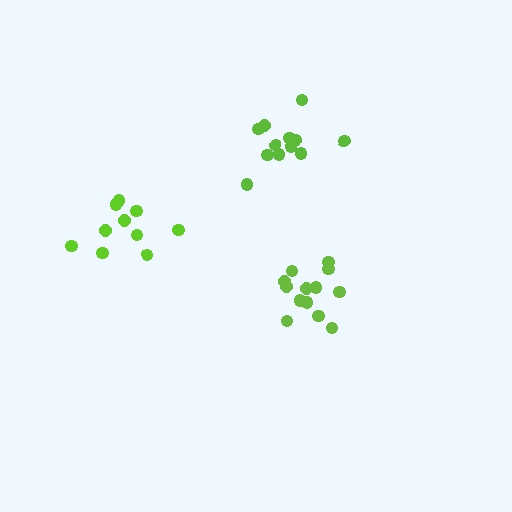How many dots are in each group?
Group 1: 13 dots, Group 2: 12 dots, Group 3: 10 dots (35 total).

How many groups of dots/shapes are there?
There are 3 groups.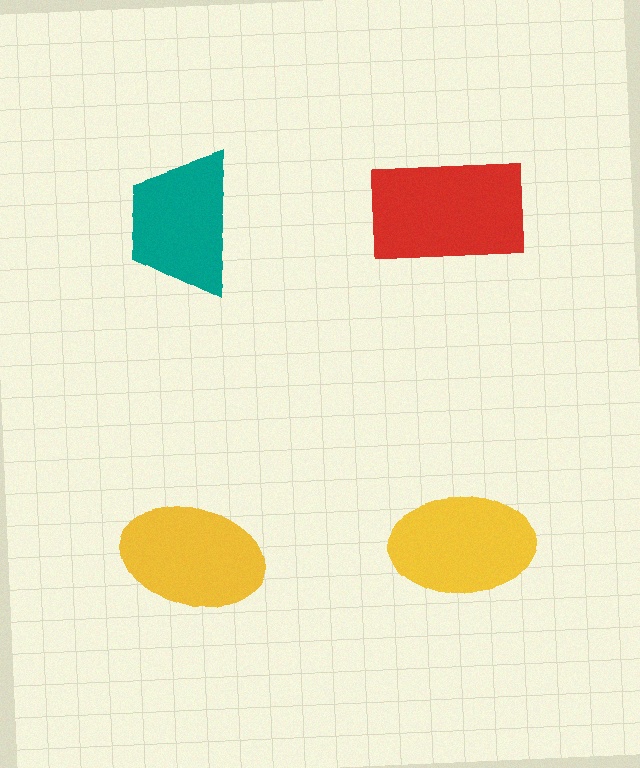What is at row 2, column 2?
A yellow ellipse.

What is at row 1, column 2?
A red rectangle.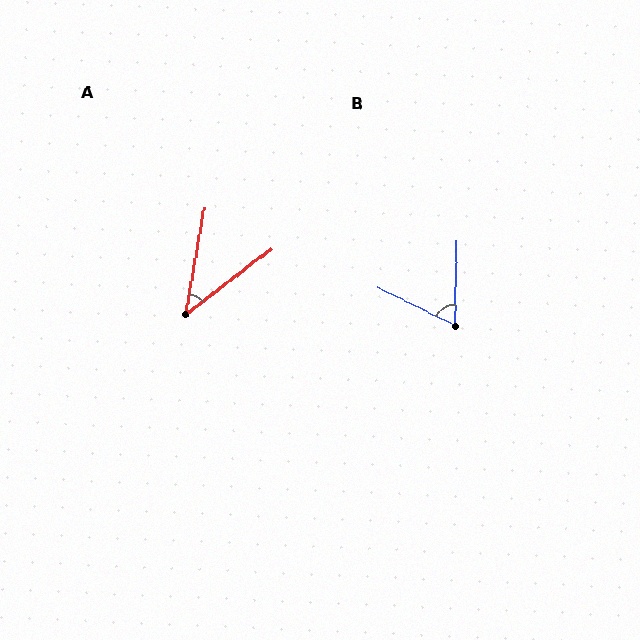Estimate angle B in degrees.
Approximately 65 degrees.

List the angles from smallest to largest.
A (42°), B (65°).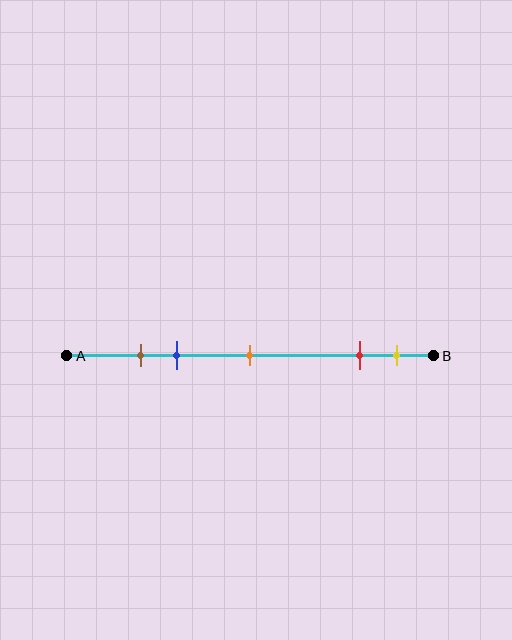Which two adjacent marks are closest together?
The brown and blue marks are the closest adjacent pair.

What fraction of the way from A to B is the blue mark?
The blue mark is approximately 30% (0.3) of the way from A to B.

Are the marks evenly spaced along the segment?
No, the marks are not evenly spaced.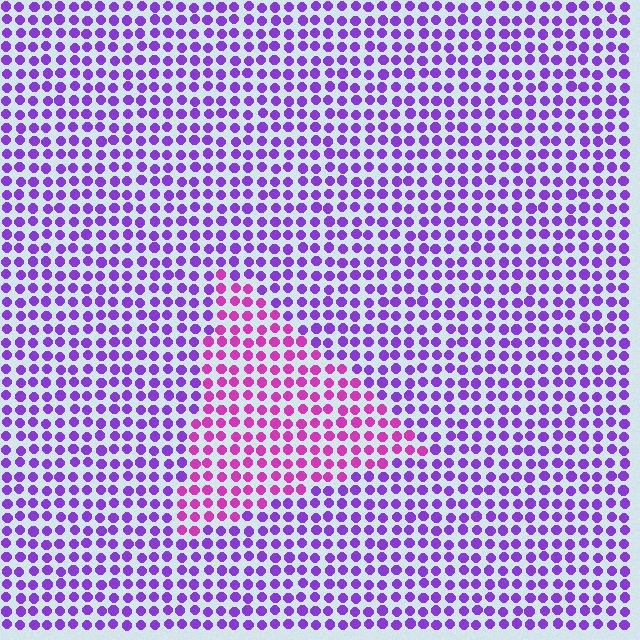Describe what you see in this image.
The image is filled with small purple elements in a uniform arrangement. A triangle-shaped region is visible where the elements are tinted to a slightly different hue, forming a subtle color boundary.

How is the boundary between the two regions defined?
The boundary is defined purely by a slight shift in hue (about 39 degrees). Spacing, size, and orientation are identical on both sides.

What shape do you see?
I see a triangle.